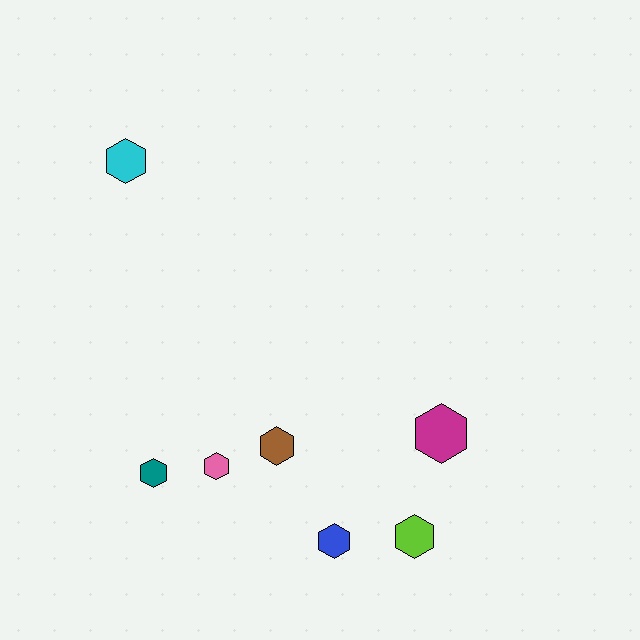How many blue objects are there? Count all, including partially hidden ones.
There is 1 blue object.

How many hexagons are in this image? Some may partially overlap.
There are 7 hexagons.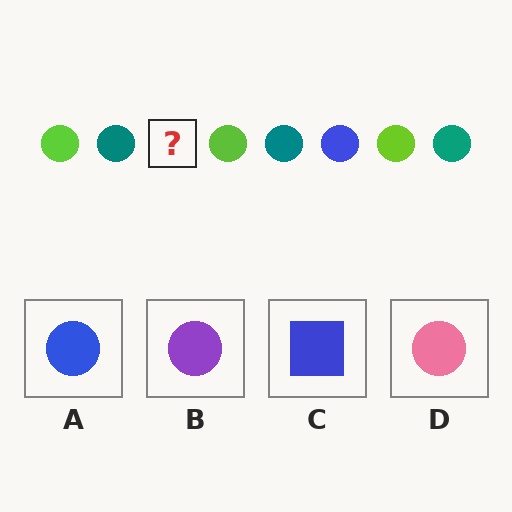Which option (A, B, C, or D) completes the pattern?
A.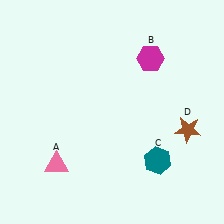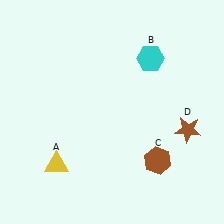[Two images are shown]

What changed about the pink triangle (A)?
In Image 1, A is pink. In Image 2, it changed to yellow.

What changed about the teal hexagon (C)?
In Image 1, C is teal. In Image 2, it changed to brown.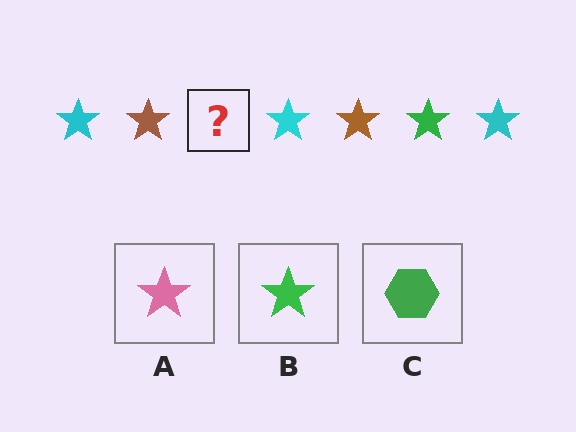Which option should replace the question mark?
Option B.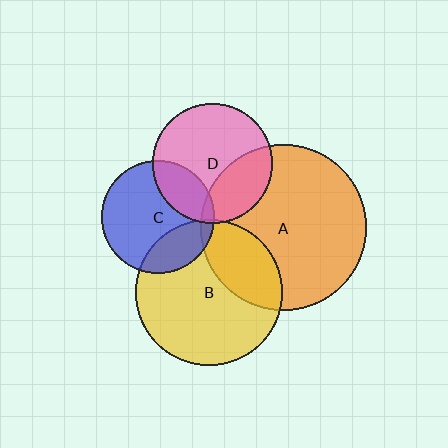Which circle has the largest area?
Circle A (orange).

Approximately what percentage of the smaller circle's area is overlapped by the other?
Approximately 25%.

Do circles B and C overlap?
Yes.